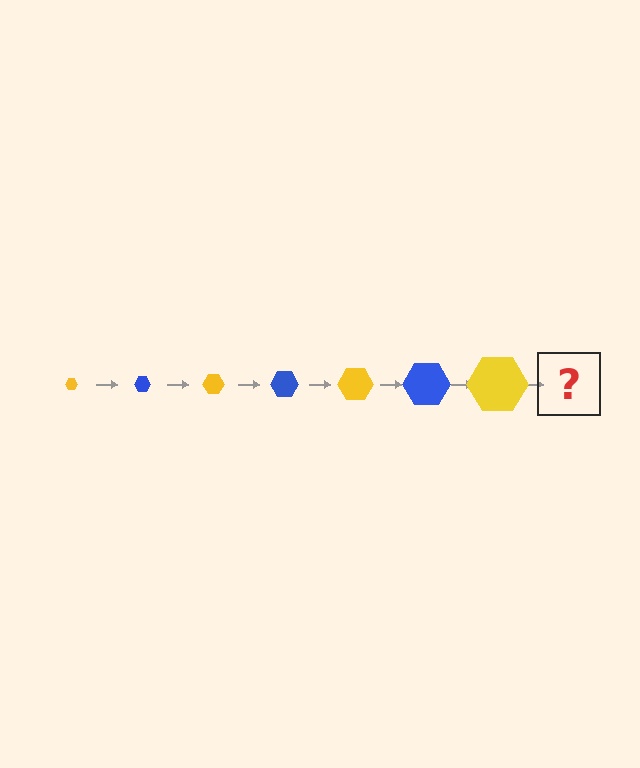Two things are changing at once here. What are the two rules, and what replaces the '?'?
The two rules are that the hexagon grows larger each step and the color cycles through yellow and blue. The '?' should be a blue hexagon, larger than the previous one.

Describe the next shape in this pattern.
It should be a blue hexagon, larger than the previous one.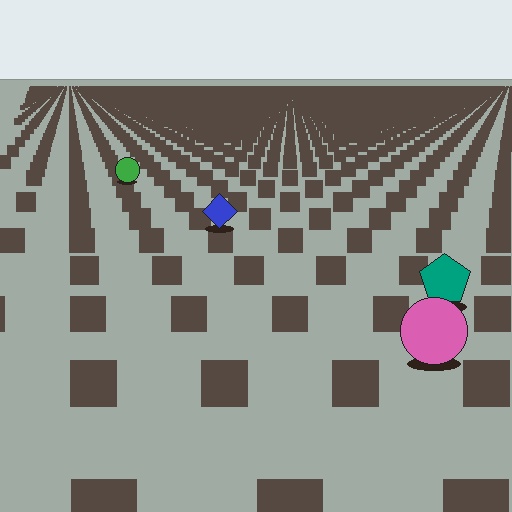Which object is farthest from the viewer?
The green circle is farthest from the viewer. It appears smaller and the ground texture around it is denser.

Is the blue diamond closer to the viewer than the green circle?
Yes. The blue diamond is closer — you can tell from the texture gradient: the ground texture is coarser near it.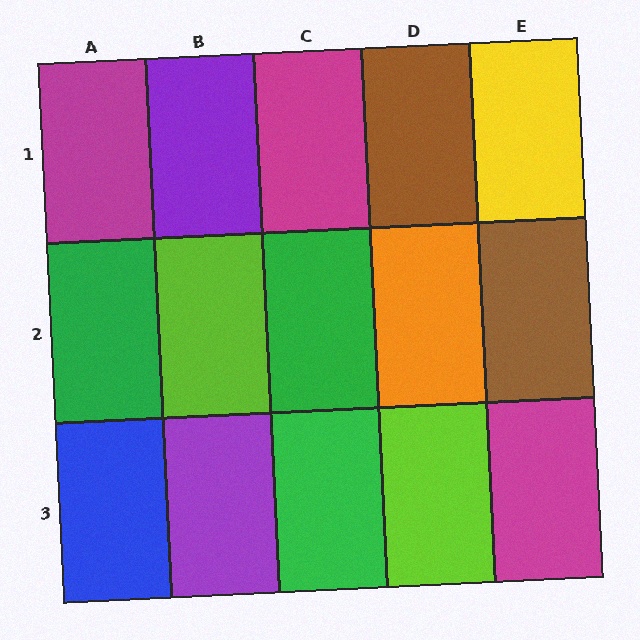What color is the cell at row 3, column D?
Lime.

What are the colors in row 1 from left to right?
Magenta, purple, magenta, brown, yellow.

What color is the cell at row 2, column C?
Green.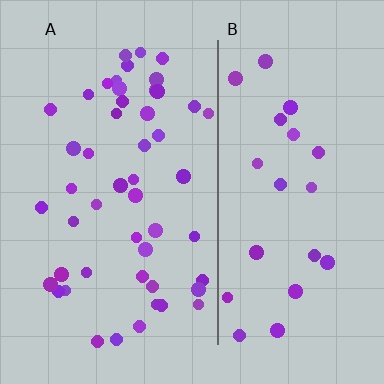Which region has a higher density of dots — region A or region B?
A (the left).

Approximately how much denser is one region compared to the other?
Approximately 2.1× — region A over region B.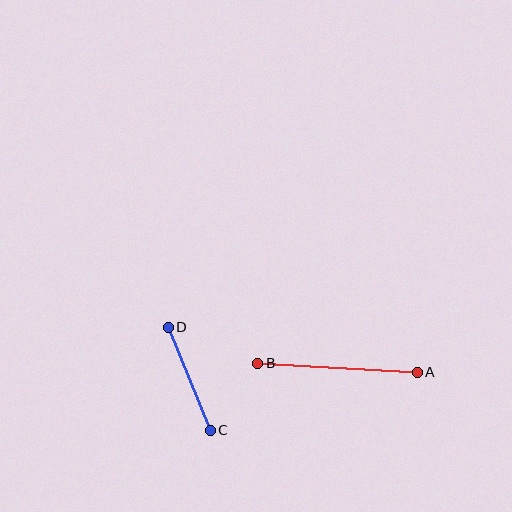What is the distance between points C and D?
The distance is approximately 111 pixels.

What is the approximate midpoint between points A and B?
The midpoint is at approximately (338, 368) pixels.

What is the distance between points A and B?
The distance is approximately 160 pixels.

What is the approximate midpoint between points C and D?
The midpoint is at approximately (189, 379) pixels.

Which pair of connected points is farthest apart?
Points A and B are farthest apart.